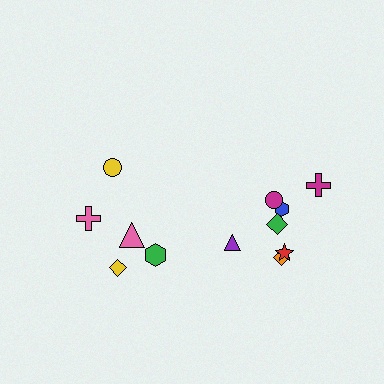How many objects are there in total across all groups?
There are 12 objects.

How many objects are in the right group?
There are 7 objects.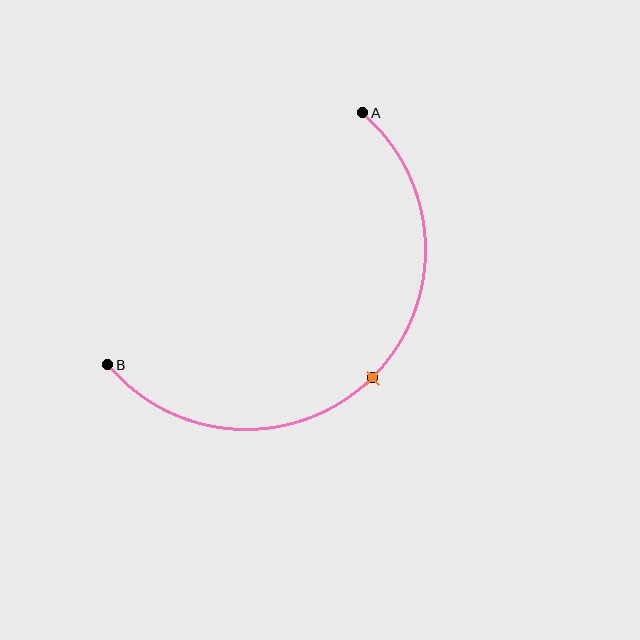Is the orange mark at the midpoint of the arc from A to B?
Yes. The orange mark lies on the arc at equal arc-length from both A and B — it is the arc midpoint.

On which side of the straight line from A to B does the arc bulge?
The arc bulges below and to the right of the straight line connecting A and B.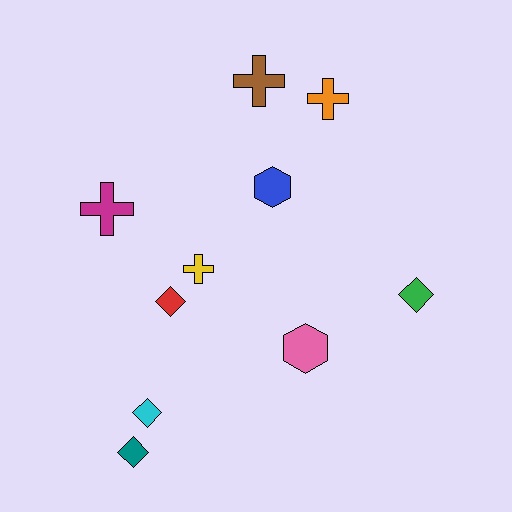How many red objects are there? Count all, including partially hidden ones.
There is 1 red object.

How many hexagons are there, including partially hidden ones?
There are 2 hexagons.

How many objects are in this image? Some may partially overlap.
There are 10 objects.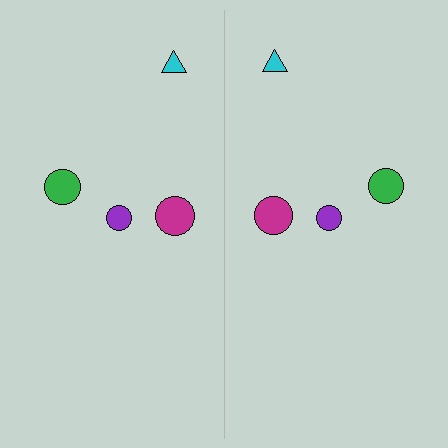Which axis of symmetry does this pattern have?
The pattern has a vertical axis of symmetry running through the center of the image.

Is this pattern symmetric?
Yes, this pattern has bilateral (reflection) symmetry.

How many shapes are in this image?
There are 8 shapes in this image.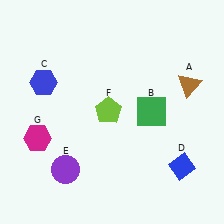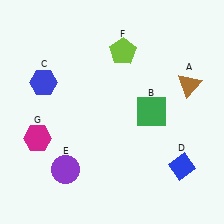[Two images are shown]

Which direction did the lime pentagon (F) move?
The lime pentagon (F) moved up.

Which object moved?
The lime pentagon (F) moved up.